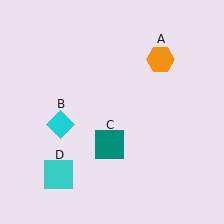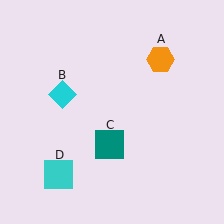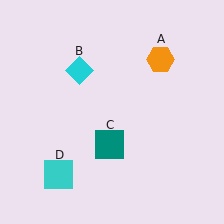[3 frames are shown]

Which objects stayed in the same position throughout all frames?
Orange hexagon (object A) and teal square (object C) and cyan square (object D) remained stationary.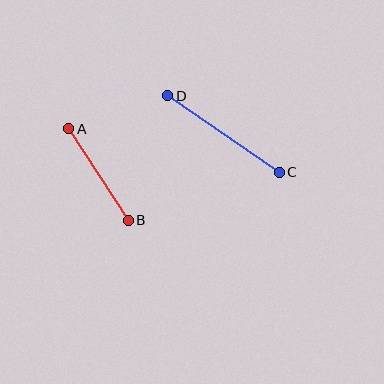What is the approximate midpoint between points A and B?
The midpoint is at approximately (98, 175) pixels.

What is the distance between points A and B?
The distance is approximately 109 pixels.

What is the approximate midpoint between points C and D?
The midpoint is at approximately (223, 134) pixels.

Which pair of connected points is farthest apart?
Points C and D are farthest apart.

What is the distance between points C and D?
The distance is approximately 135 pixels.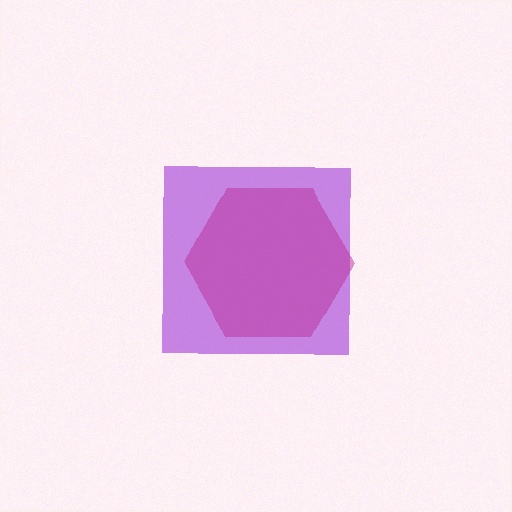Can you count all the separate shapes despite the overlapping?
Yes, there are 2 separate shapes.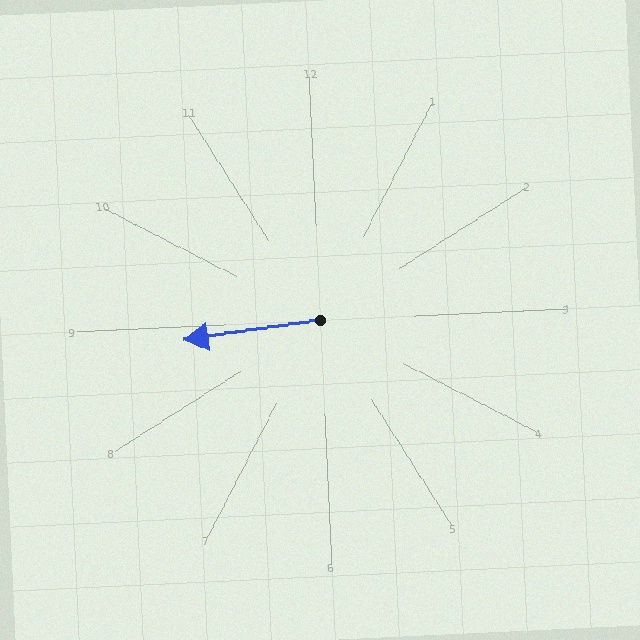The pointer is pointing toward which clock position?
Roughly 9 o'clock.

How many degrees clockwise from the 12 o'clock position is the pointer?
Approximately 264 degrees.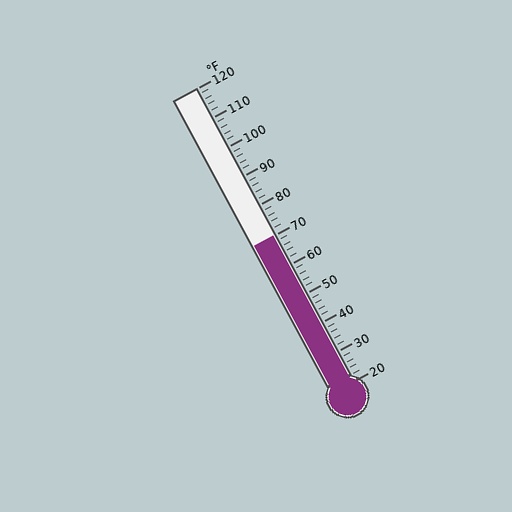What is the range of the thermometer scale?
The thermometer scale ranges from 20°F to 120°F.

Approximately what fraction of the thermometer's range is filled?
The thermometer is filled to approximately 50% of its range.